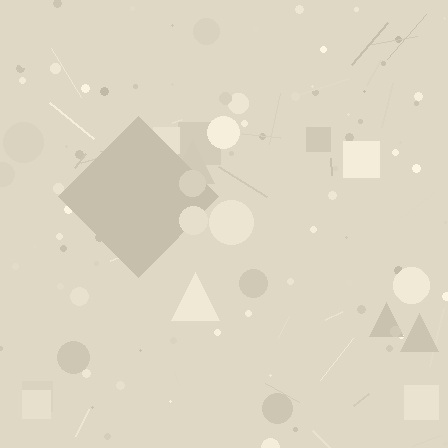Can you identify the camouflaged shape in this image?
The camouflaged shape is a diamond.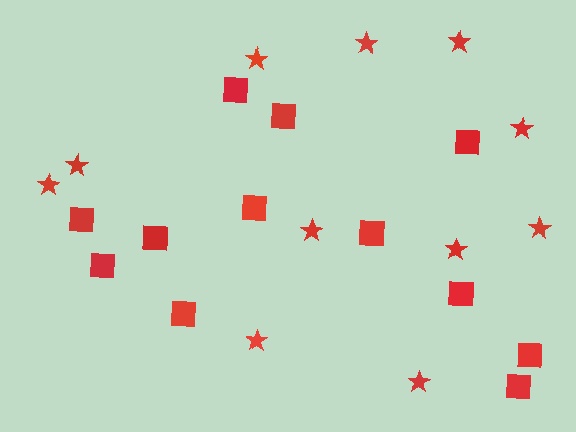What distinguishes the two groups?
There are 2 groups: one group of squares (12) and one group of stars (11).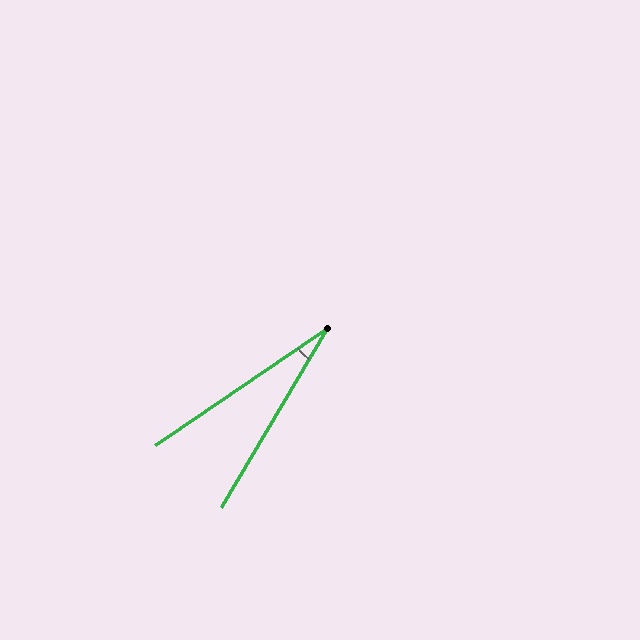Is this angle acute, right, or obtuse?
It is acute.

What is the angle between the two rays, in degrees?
Approximately 25 degrees.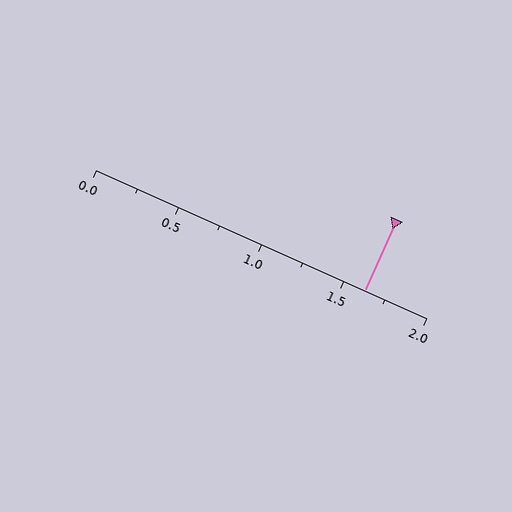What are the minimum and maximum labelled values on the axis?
The axis runs from 0.0 to 2.0.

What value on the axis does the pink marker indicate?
The marker indicates approximately 1.62.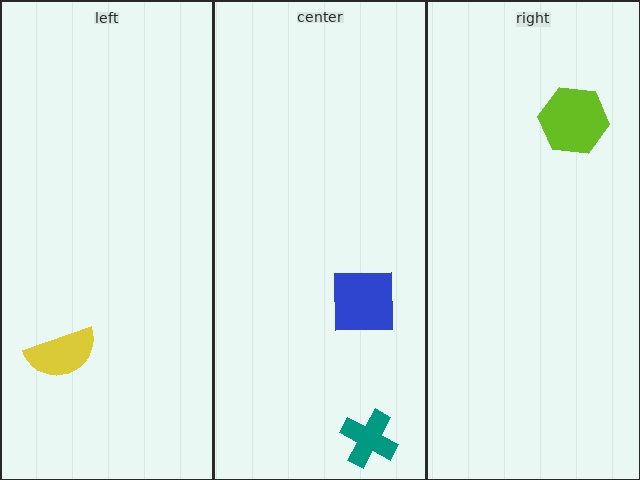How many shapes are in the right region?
1.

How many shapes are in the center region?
2.